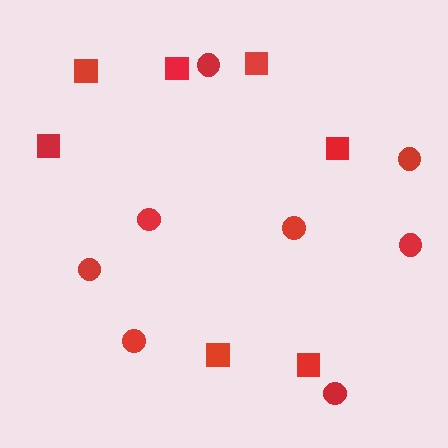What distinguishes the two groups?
There are 2 groups: one group of circles (8) and one group of squares (7).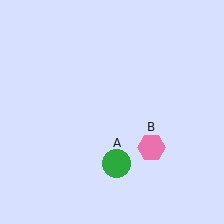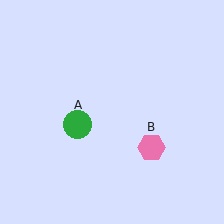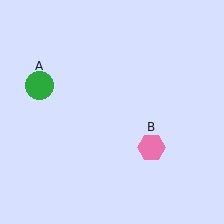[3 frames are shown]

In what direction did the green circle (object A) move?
The green circle (object A) moved up and to the left.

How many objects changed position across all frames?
1 object changed position: green circle (object A).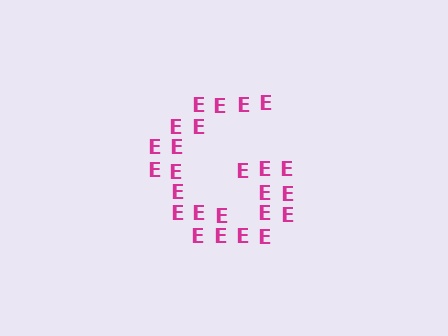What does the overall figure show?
The overall figure shows the letter G.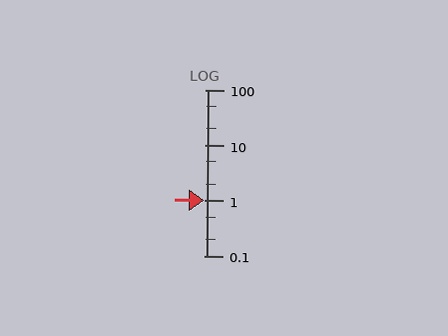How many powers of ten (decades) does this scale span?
The scale spans 3 decades, from 0.1 to 100.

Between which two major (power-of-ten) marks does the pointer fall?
The pointer is between 0.1 and 1.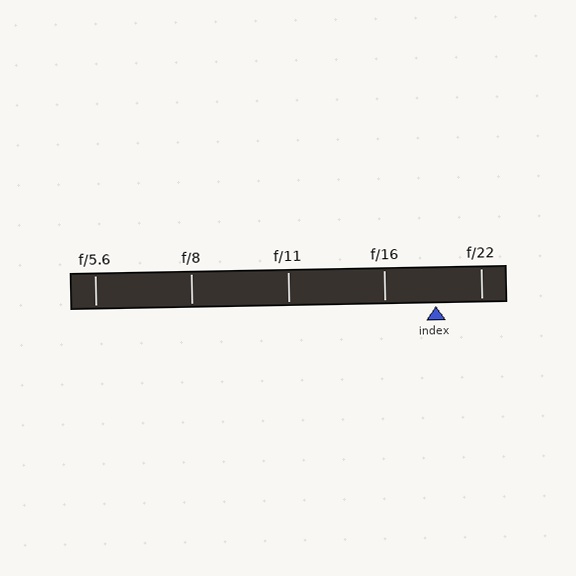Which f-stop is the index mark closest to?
The index mark is closest to f/22.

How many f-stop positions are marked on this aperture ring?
There are 5 f-stop positions marked.